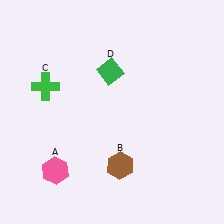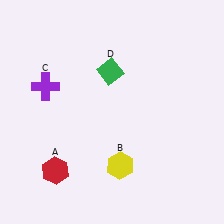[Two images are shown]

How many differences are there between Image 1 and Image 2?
There are 3 differences between the two images.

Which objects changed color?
A changed from pink to red. B changed from brown to yellow. C changed from green to purple.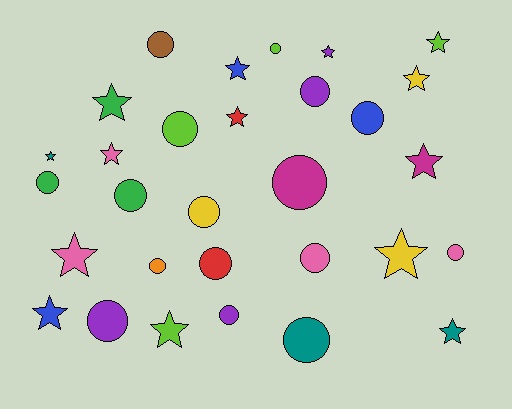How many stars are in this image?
There are 14 stars.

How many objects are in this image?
There are 30 objects.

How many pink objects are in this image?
There are 4 pink objects.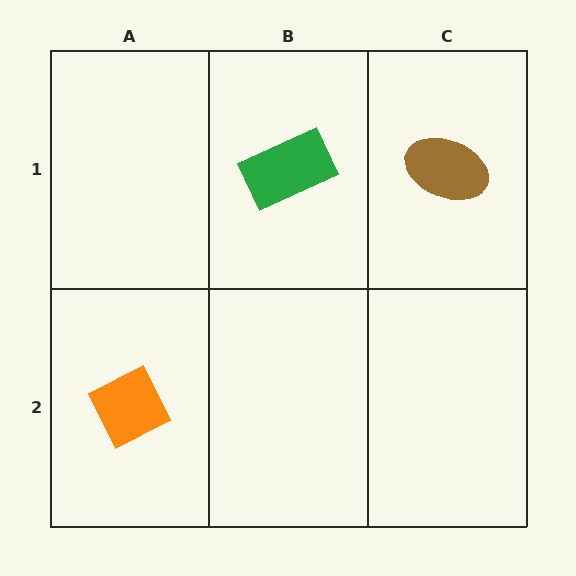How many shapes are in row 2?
1 shape.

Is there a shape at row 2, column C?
No, that cell is empty.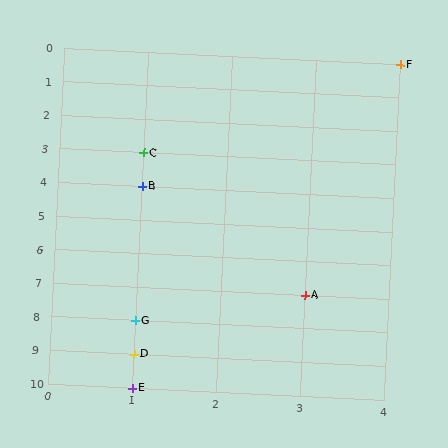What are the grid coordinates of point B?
Point B is at grid coordinates (1, 4).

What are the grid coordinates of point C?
Point C is at grid coordinates (1, 3).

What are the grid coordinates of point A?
Point A is at grid coordinates (3, 7).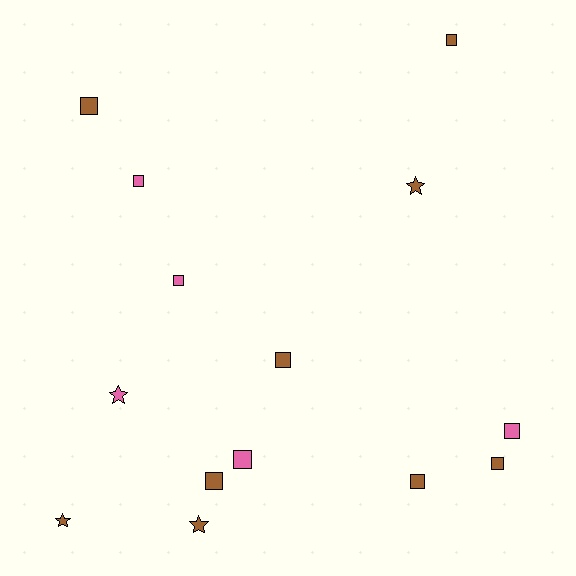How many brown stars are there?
There are 3 brown stars.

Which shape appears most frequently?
Square, with 10 objects.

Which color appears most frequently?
Brown, with 9 objects.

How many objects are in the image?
There are 14 objects.